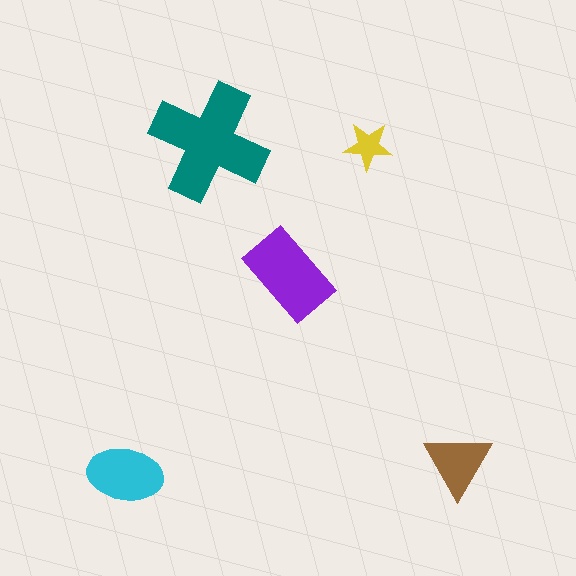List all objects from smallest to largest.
The yellow star, the brown triangle, the cyan ellipse, the purple rectangle, the teal cross.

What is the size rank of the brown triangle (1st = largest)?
4th.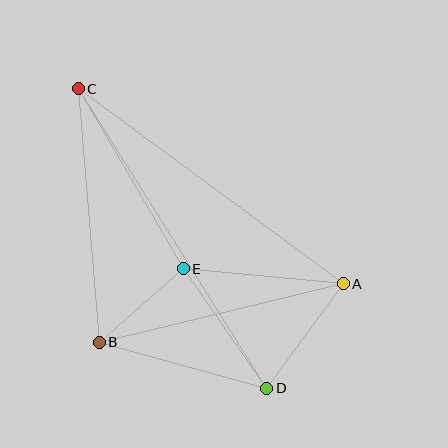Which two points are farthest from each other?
Points C and D are farthest from each other.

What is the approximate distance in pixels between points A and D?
The distance between A and D is approximately 129 pixels.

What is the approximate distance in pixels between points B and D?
The distance between B and D is approximately 174 pixels.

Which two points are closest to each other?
Points B and E are closest to each other.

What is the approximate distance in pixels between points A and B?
The distance between A and B is approximately 251 pixels.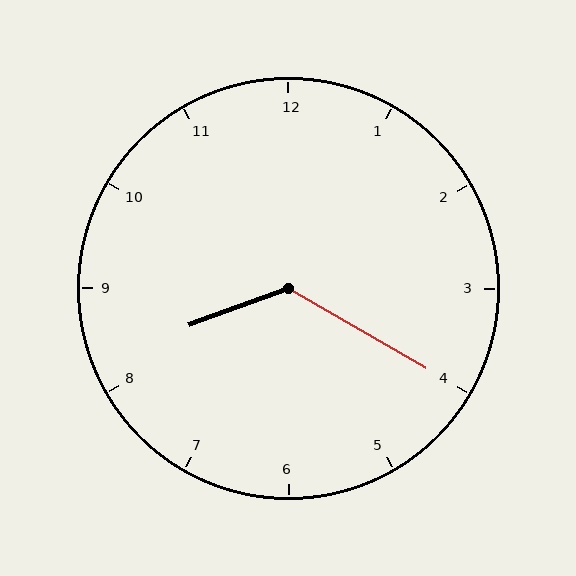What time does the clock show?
8:20.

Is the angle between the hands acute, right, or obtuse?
It is obtuse.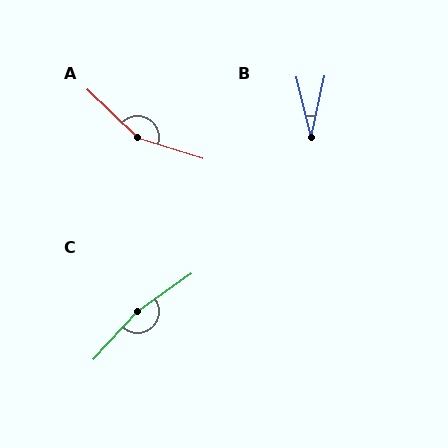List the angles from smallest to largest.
B (26°), A (154°), C (168°).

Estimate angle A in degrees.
Approximately 154 degrees.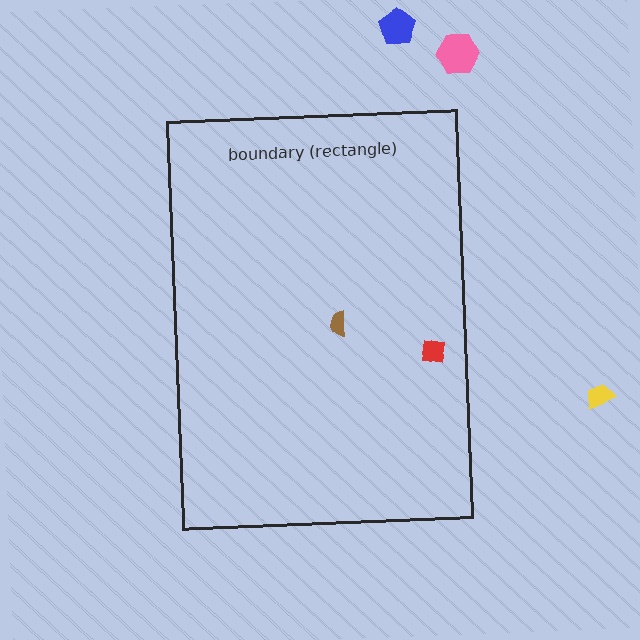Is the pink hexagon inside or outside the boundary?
Outside.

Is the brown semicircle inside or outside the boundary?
Inside.